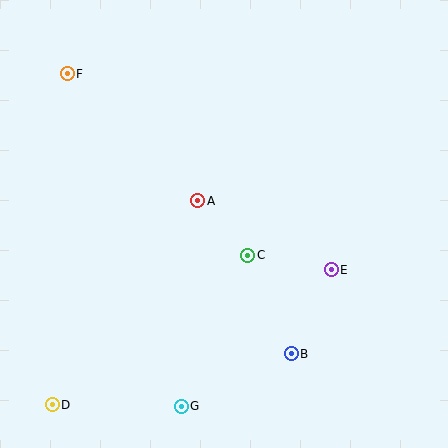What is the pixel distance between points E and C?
The distance between E and C is 85 pixels.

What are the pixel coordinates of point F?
Point F is at (67, 74).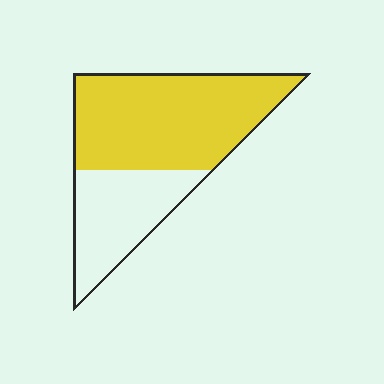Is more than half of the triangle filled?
Yes.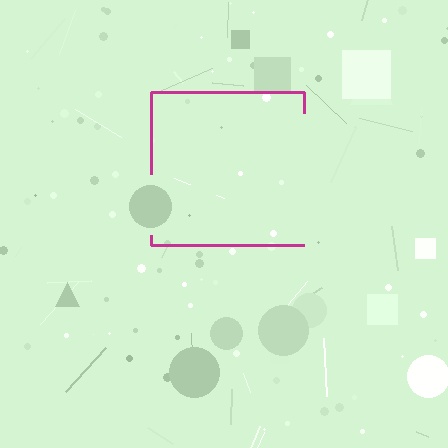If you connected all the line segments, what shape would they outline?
They would outline a square.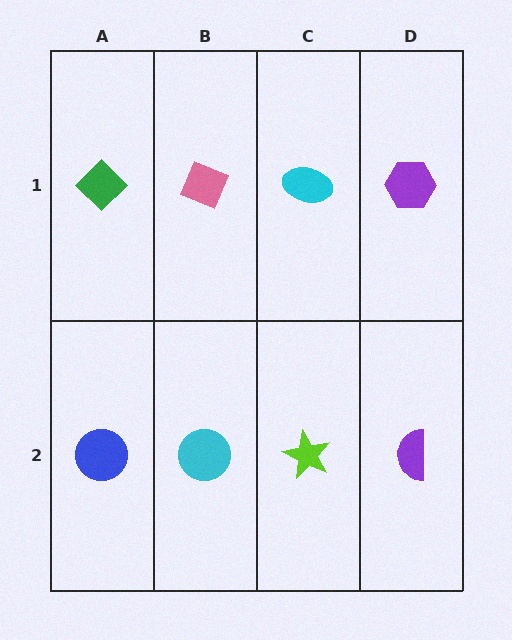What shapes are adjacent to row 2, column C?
A cyan ellipse (row 1, column C), a cyan circle (row 2, column B), a purple semicircle (row 2, column D).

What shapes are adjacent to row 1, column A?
A blue circle (row 2, column A), a pink diamond (row 1, column B).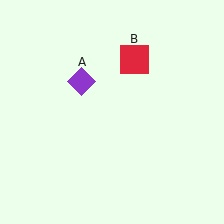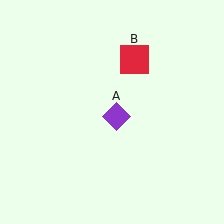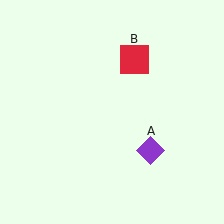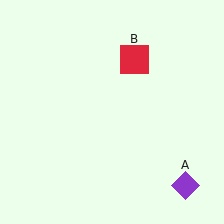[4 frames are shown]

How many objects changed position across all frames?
1 object changed position: purple diamond (object A).